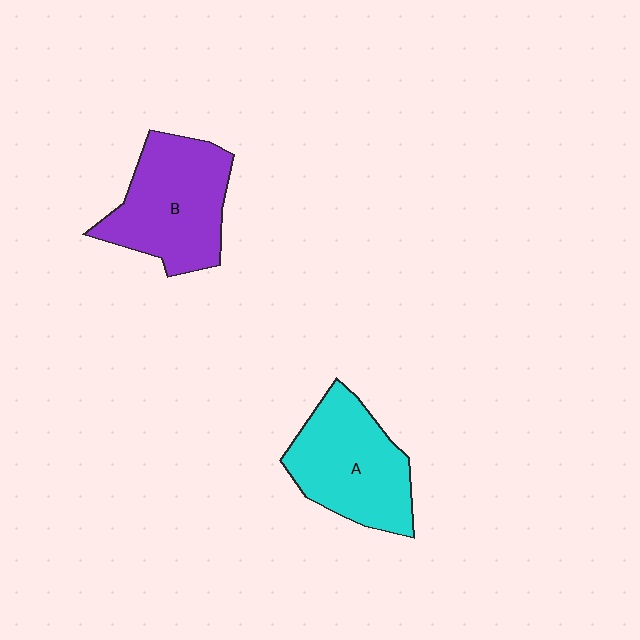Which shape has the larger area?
Shape B (purple).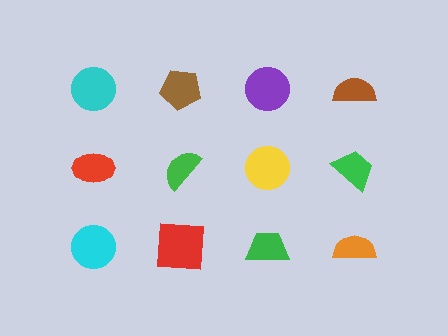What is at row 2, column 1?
A red ellipse.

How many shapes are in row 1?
4 shapes.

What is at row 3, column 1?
A cyan circle.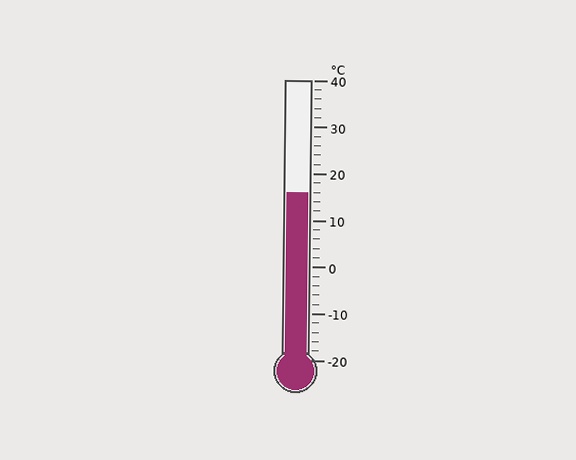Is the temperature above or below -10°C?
The temperature is above -10°C.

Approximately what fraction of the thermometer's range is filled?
The thermometer is filled to approximately 60% of its range.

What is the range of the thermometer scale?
The thermometer scale ranges from -20°C to 40°C.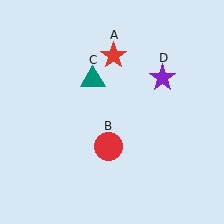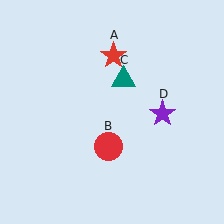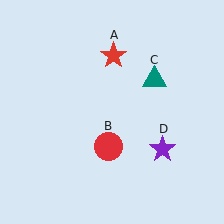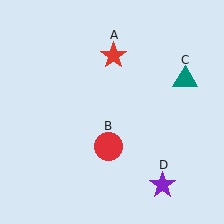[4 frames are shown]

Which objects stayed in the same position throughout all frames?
Red star (object A) and red circle (object B) remained stationary.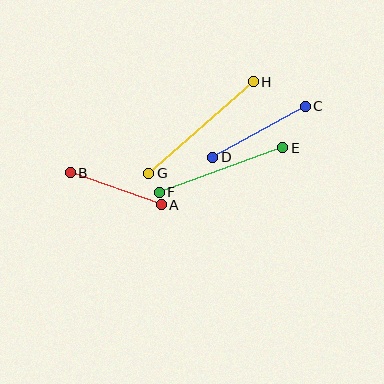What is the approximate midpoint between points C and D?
The midpoint is at approximately (259, 132) pixels.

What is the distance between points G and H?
The distance is approximately 138 pixels.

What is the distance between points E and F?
The distance is approximately 131 pixels.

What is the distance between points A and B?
The distance is approximately 97 pixels.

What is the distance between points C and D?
The distance is approximately 106 pixels.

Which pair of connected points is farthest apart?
Points G and H are farthest apart.